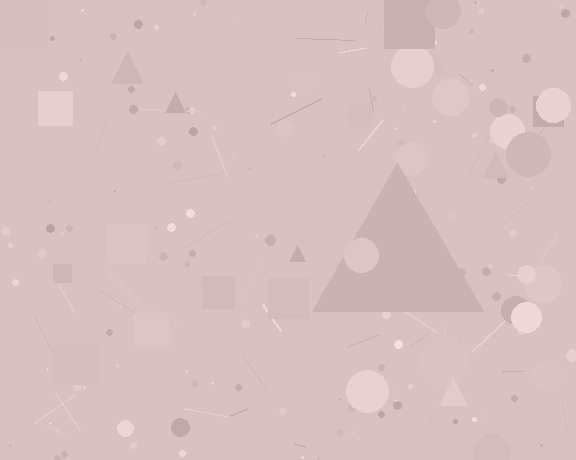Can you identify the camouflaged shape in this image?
The camouflaged shape is a triangle.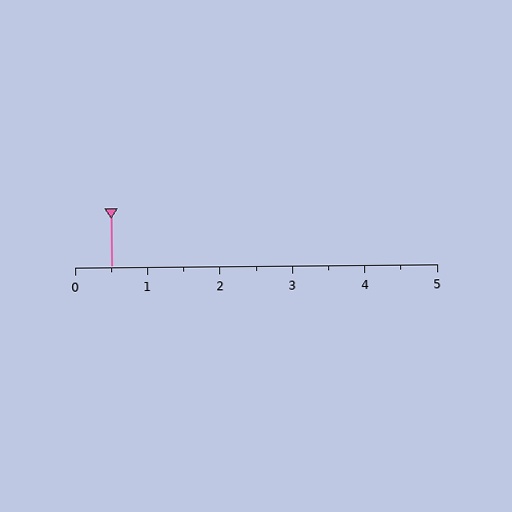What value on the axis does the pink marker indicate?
The marker indicates approximately 0.5.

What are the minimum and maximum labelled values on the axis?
The axis runs from 0 to 5.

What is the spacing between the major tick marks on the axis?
The major ticks are spaced 1 apart.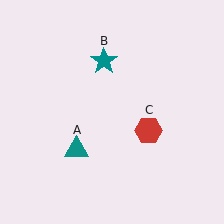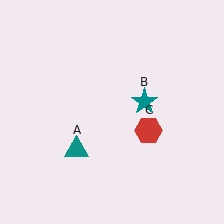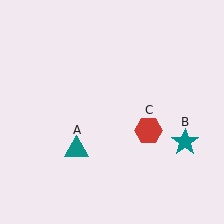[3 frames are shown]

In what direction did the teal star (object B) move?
The teal star (object B) moved down and to the right.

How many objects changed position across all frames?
1 object changed position: teal star (object B).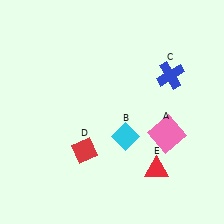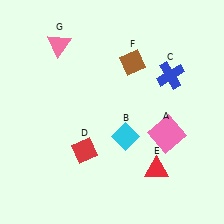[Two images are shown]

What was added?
A brown diamond (F), a pink triangle (G) were added in Image 2.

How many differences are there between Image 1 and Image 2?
There are 2 differences between the two images.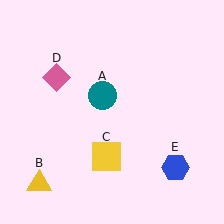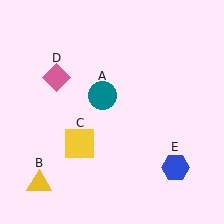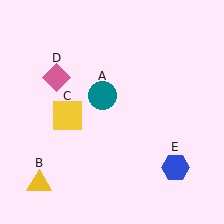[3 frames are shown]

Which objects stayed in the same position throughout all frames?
Teal circle (object A) and yellow triangle (object B) and pink diamond (object D) and blue hexagon (object E) remained stationary.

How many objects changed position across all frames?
1 object changed position: yellow square (object C).